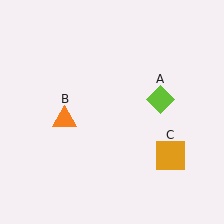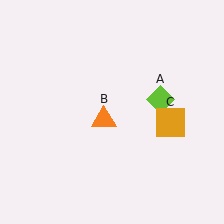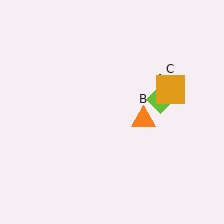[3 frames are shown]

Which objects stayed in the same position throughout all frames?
Lime diamond (object A) remained stationary.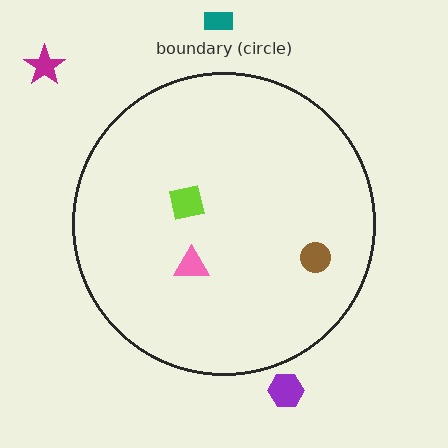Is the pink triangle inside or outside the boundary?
Inside.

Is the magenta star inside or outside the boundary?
Outside.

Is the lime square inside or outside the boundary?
Inside.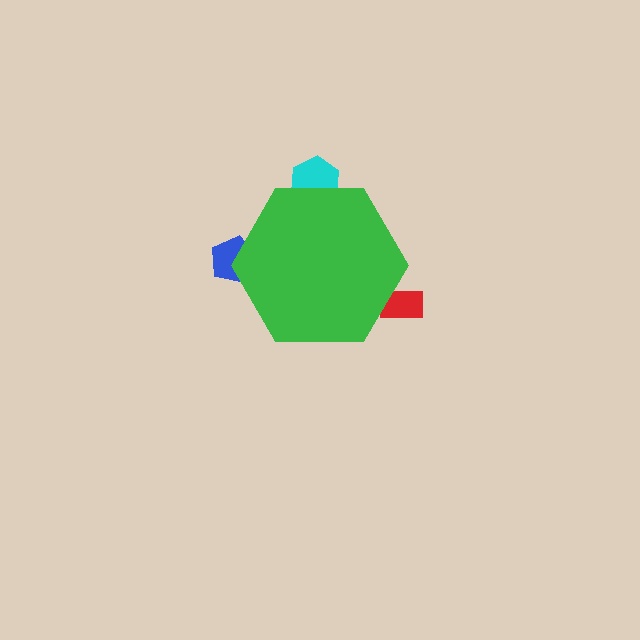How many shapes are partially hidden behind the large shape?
3 shapes are partially hidden.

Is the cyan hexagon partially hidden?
Yes, the cyan hexagon is partially hidden behind the green hexagon.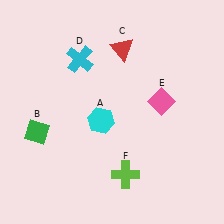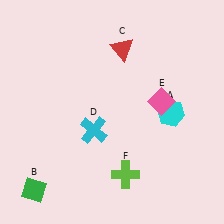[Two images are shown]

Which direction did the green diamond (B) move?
The green diamond (B) moved down.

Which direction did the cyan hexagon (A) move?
The cyan hexagon (A) moved right.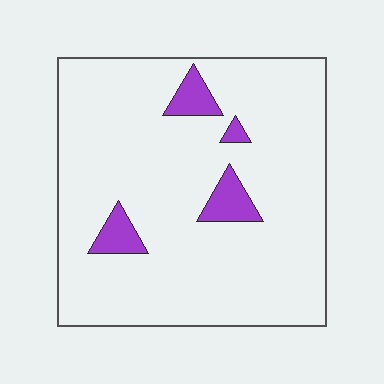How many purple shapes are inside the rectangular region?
4.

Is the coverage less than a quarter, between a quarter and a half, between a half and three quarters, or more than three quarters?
Less than a quarter.